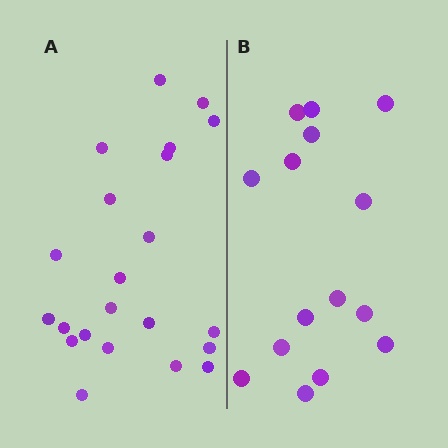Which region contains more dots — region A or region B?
Region A (the left region) has more dots.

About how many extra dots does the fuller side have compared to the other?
Region A has roughly 8 or so more dots than region B.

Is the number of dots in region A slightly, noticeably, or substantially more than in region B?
Region A has substantially more. The ratio is roughly 1.5 to 1.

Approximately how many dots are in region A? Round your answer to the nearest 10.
About 20 dots. (The exact count is 22, which rounds to 20.)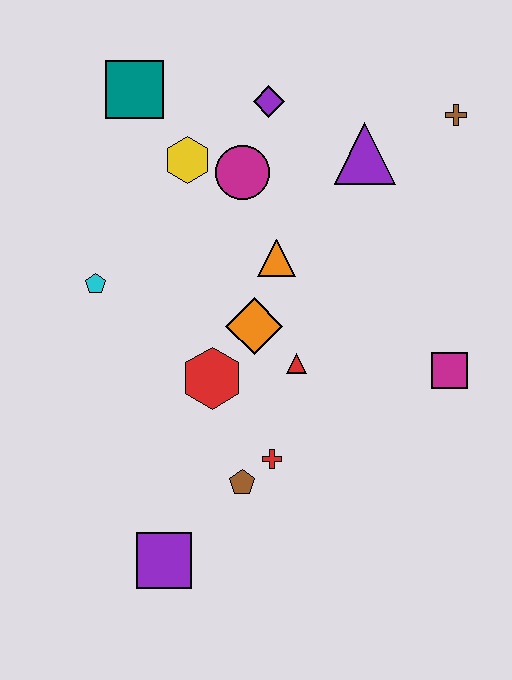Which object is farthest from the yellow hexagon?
The purple square is farthest from the yellow hexagon.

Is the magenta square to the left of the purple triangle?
No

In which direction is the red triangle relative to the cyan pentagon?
The red triangle is to the right of the cyan pentagon.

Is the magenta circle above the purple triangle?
No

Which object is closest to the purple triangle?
The brown cross is closest to the purple triangle.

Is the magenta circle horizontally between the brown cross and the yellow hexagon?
Yes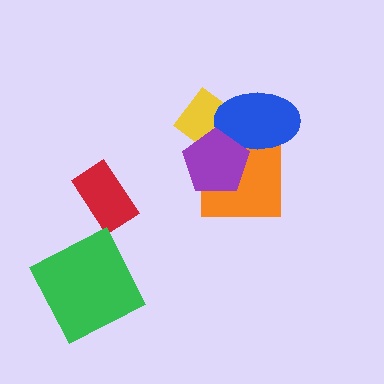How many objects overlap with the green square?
0 objects overlap with the green square.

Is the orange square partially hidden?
Yes, it is partially covered by another shape.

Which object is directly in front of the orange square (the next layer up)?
The blue ellipse is directly in front of the orange square.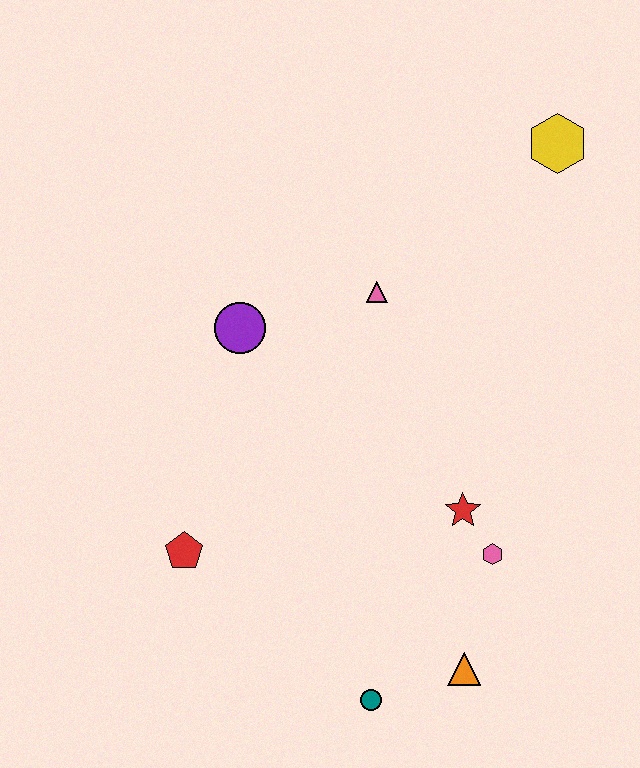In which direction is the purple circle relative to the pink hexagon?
The purple circle is to the left of the pink hexagon.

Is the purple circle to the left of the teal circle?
Yes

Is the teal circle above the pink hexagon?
No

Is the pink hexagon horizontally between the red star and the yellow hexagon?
Yes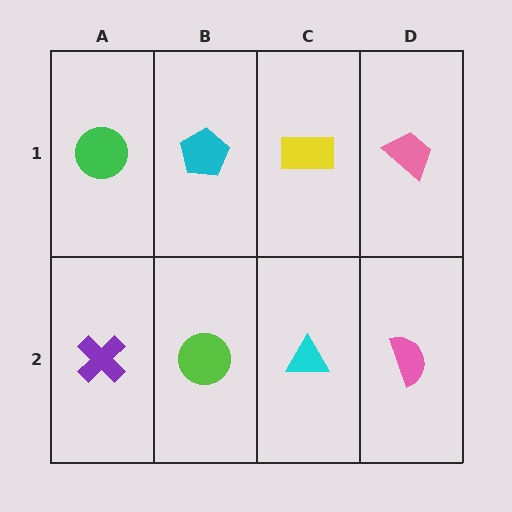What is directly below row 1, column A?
A purple cross.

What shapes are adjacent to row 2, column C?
A yellow rectangle (row 1, column C), a lime circle (row 2, column B), a pink semicircle (row 2, column D).